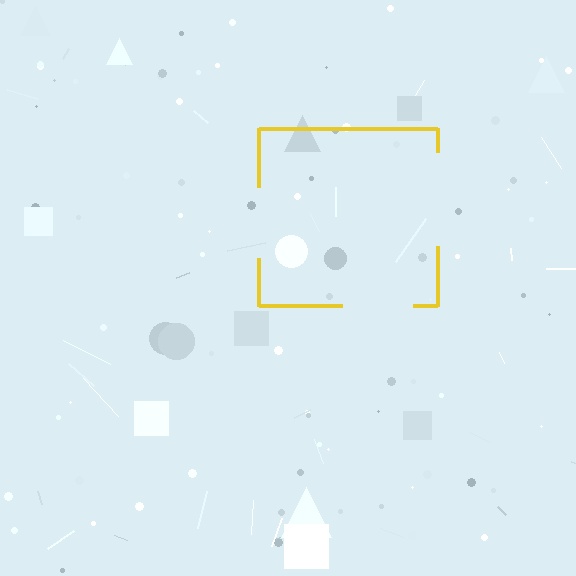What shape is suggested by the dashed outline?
The dashed outline suggests a square.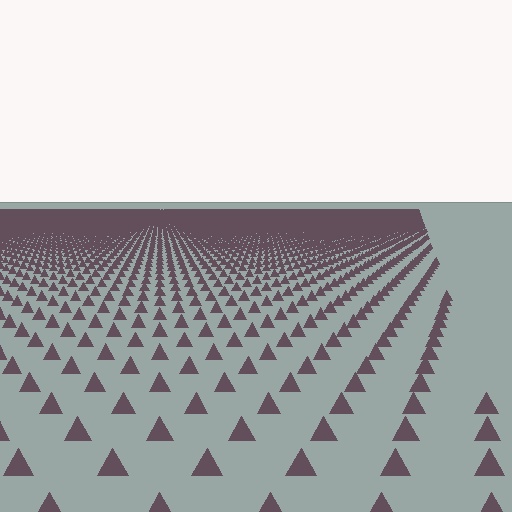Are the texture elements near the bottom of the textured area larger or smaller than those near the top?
Larger. Near the bottom, elements are closer to the viewer and appear at a bigger on-screen size.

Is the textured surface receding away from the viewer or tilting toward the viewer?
The surface is receding away from the viewer. Texture elements get smaller and denser toward the top.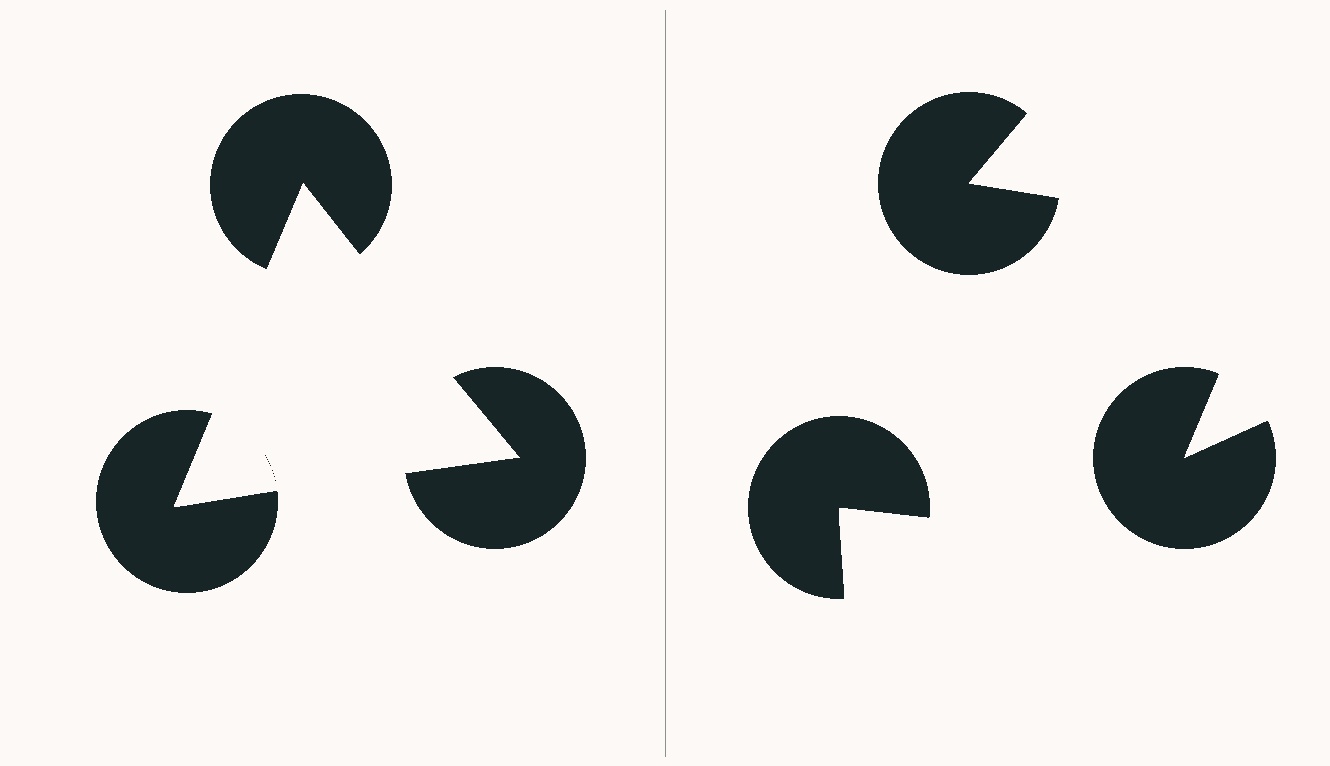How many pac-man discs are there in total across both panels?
6 — 3 on each side.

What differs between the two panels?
The pac-man discs are positioned identically on both sides; only the wedge orientations differ. On the left they align to a triangle; on the right they are misaligned.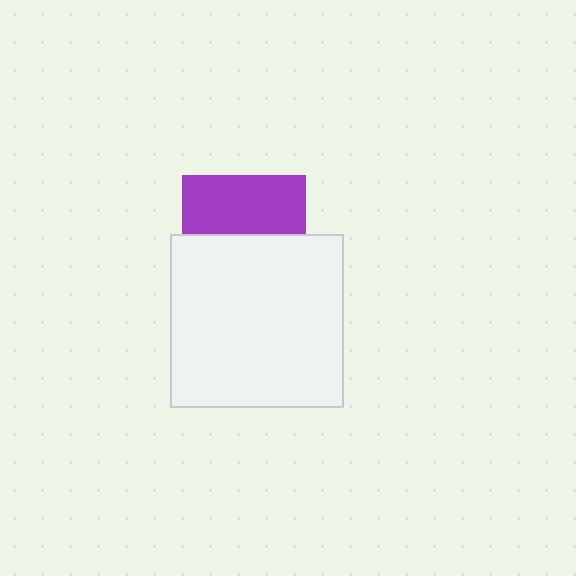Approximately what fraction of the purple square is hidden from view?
Roughly 53% of the purple square is hidden behind the white square.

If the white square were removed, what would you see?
You would see the complete purple square.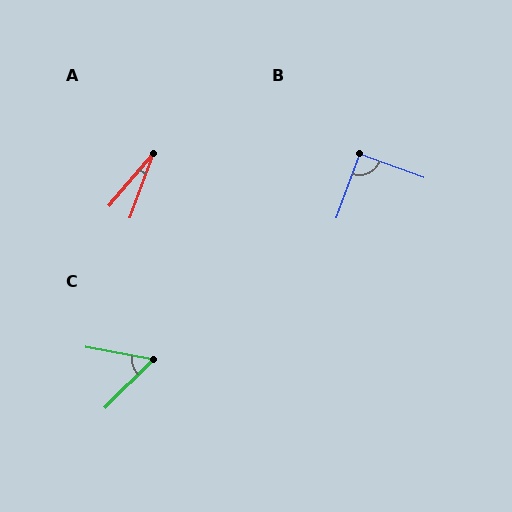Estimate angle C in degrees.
Approximately 56 degrees.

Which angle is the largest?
B, at approximately 89 degrees.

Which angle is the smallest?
A, at approximately 21 degrees.